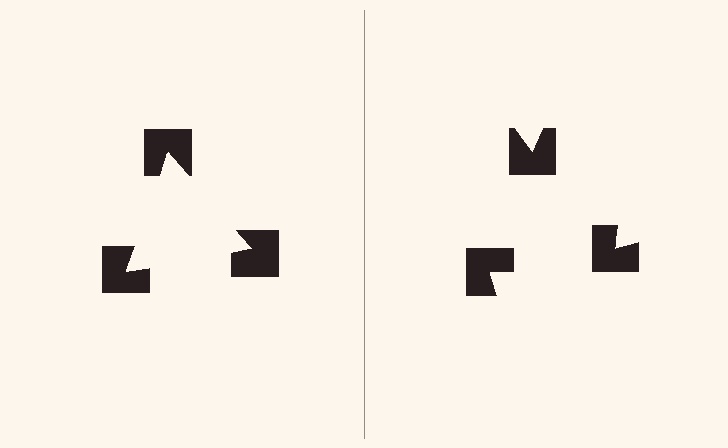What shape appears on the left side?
An illusory triangle.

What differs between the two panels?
The notched squares are positioned identically on both sides; only the wedge orientations differ. On the left they align to a triangle; on the right they are misaligned.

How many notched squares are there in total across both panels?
6 — 3 on each side.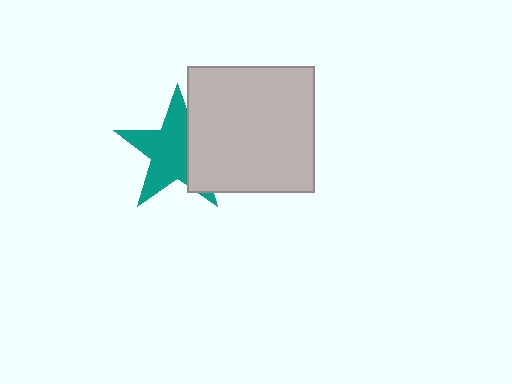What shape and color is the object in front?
The object in front is a light gray square.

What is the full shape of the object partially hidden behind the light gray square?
The partially hidden object is a teal star.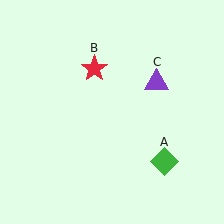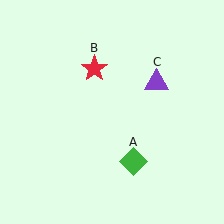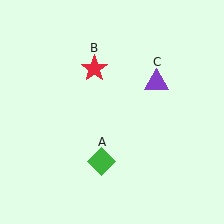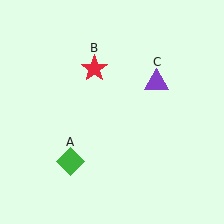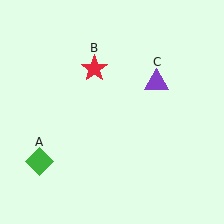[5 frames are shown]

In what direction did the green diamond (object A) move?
The green diamond (object A) moved left.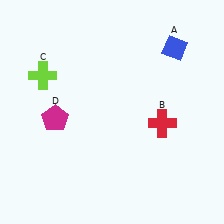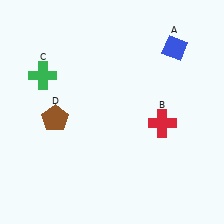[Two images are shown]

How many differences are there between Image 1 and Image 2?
There are 2 differences between the two images.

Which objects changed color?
C changed from lime to green. D changed from magenta to brown.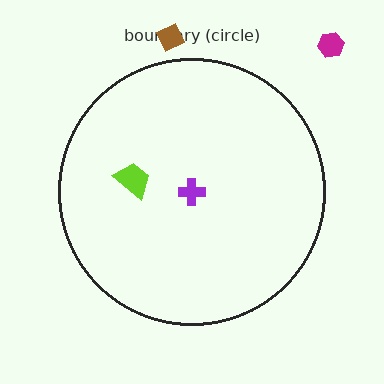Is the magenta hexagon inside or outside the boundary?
Outside.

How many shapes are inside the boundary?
2 inside, 2 outside.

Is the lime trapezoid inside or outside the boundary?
Inside.